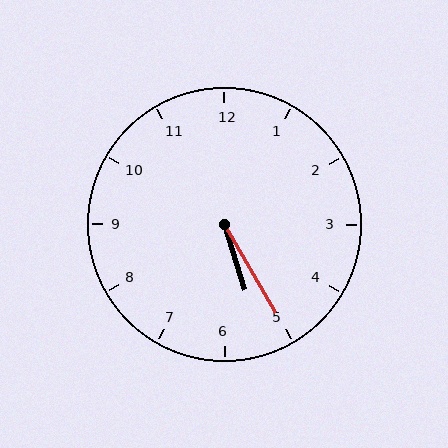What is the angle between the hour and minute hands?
Approximately 12 degrees.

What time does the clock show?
5:25.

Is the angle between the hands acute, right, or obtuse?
It is acute.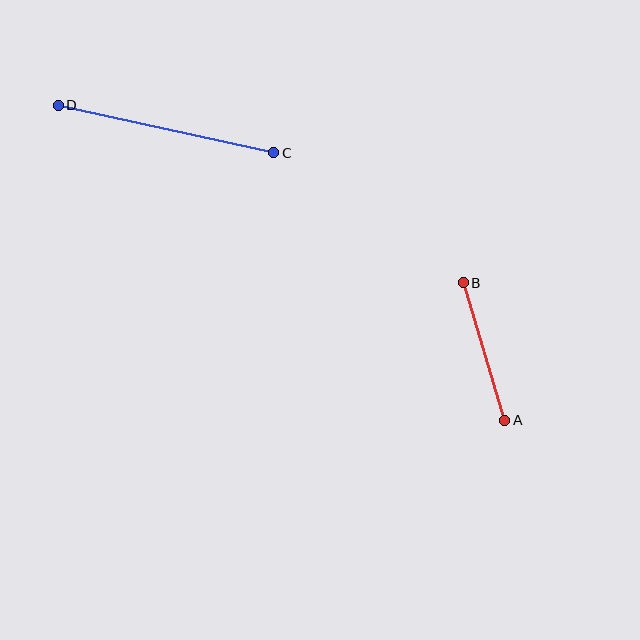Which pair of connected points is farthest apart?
Points C and D are farthest apart.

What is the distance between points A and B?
The distance is approximately 144 pixels.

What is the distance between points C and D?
The distance is approximately 221 pixels.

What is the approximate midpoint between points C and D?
The midpoint is at approximately (166, 129) pixels.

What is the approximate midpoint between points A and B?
The midpoint is at approximately (484, 352) pixels.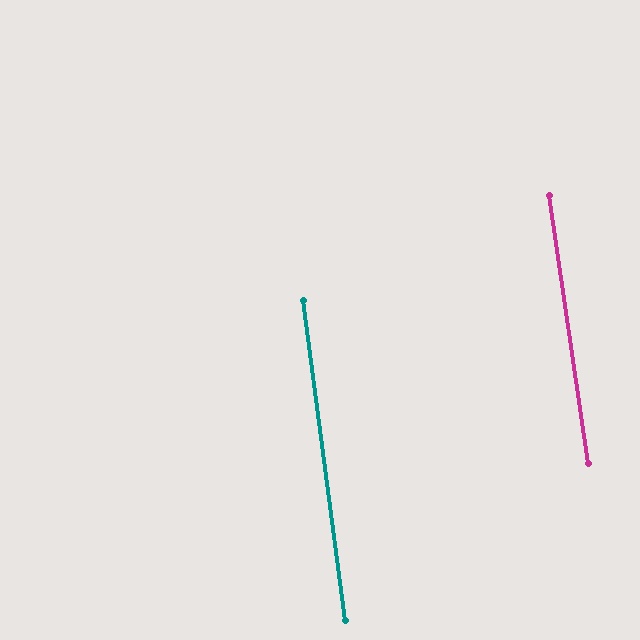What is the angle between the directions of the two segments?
Approximately 1 degree.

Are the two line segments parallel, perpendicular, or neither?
Parallel — their directions differ by only 0.9°.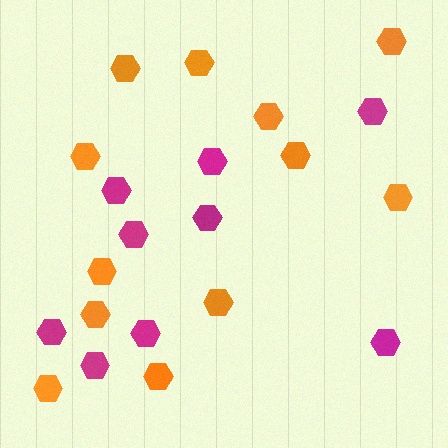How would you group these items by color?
There are 2 groups: one group of magenta hexagons (9) and one group of orange hexagons (12).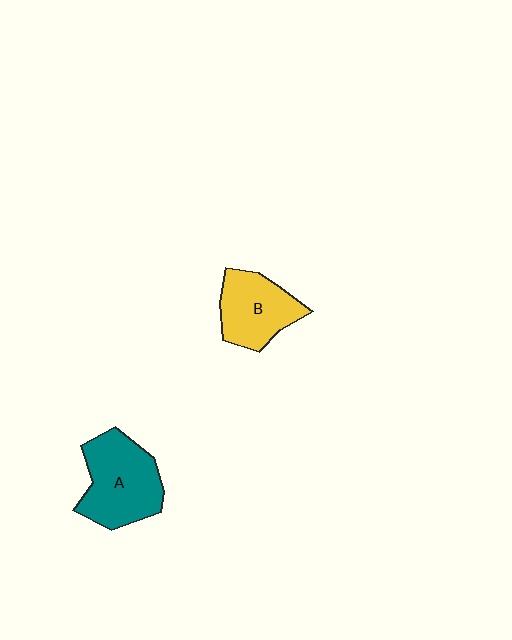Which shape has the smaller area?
Shape B (yellow).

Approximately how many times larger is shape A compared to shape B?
Approximately 1.3 times.